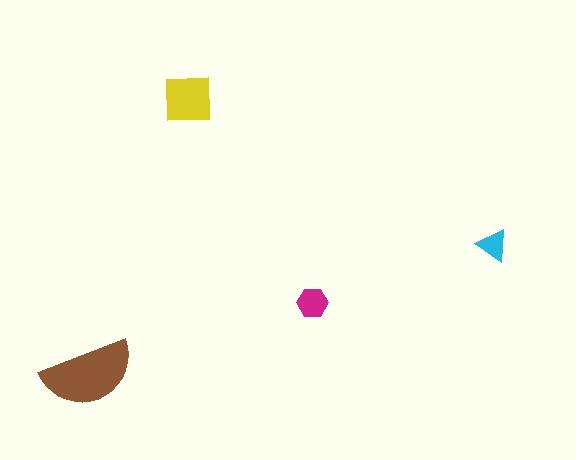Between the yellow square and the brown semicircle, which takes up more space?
The brown semicircle.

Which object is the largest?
The brown semicircle.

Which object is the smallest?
The cyan triangle.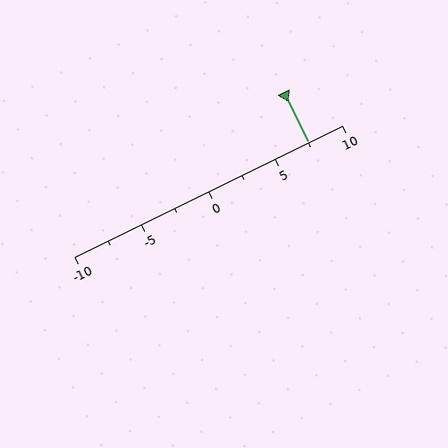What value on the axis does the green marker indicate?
The marker indicates approximately 7.5.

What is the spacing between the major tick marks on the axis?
The major ticks are spaced 5 apart.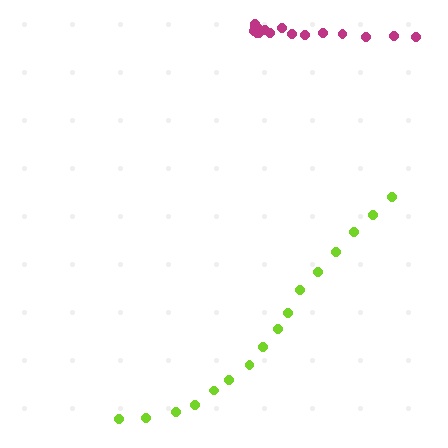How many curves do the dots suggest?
There are 2 distinct paths.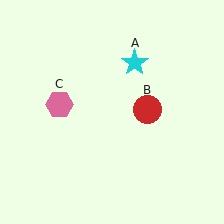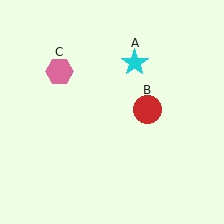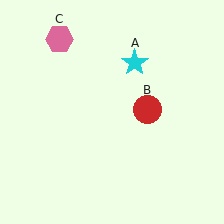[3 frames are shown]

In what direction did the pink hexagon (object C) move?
The pink hexagon (object C) moved up.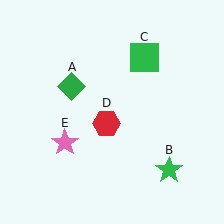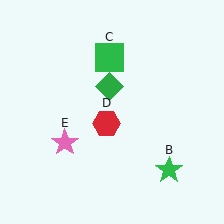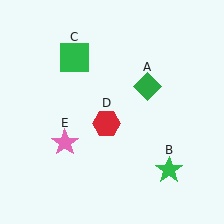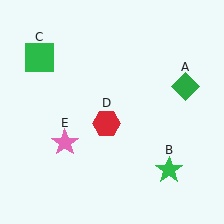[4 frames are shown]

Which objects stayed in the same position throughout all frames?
Green star (object B) and red hexagon (object D) and pink star (object E) remained stationary.